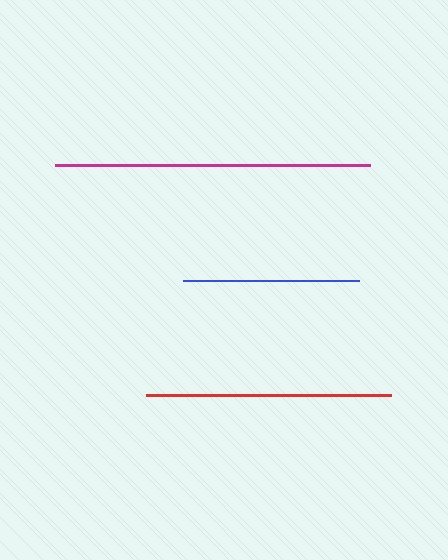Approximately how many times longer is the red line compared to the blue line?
The red line is approximately 1.4 times the length of the blue line.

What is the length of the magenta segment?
The magenta segment is approximately 316 pixels long.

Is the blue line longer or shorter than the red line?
The red line is longer than the blue line.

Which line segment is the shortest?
The blue line is the shortest at approximately 175 pixels.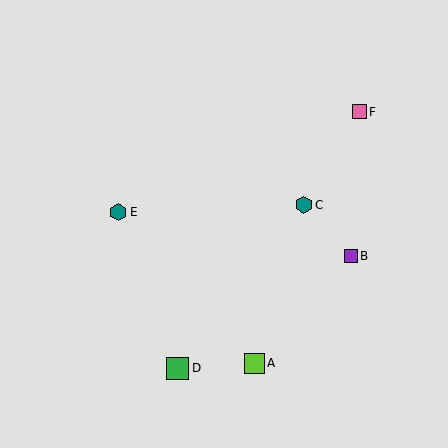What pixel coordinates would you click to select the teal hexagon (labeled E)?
Click at (118, 212) to select the teal hexagon E.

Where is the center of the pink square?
The center of the pink square is at (360, 112).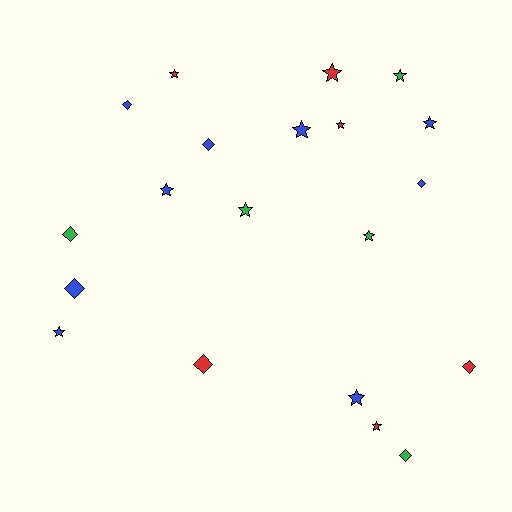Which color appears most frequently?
Blue, with 9 objects.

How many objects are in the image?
There are 20 objects.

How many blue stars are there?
There are 5 blue stars.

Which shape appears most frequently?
Star, with 12 objects.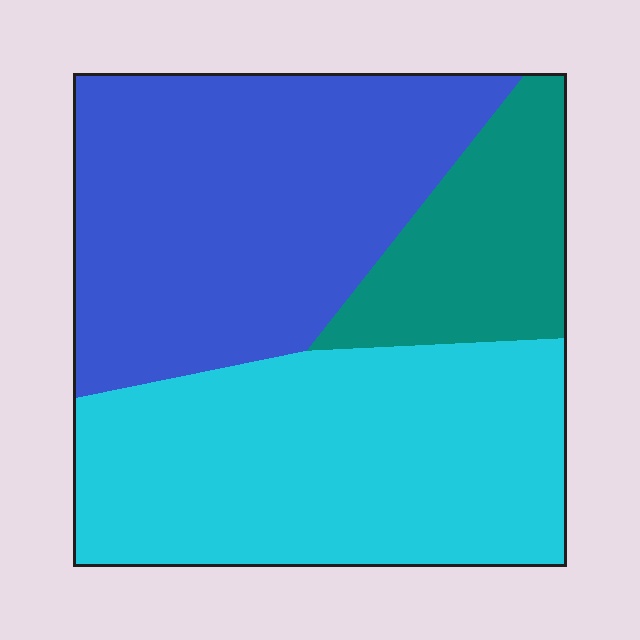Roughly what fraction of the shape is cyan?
Cyan takes up about two fifths (2/5) of the shape.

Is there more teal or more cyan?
Cyan.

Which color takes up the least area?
Teal, at roughly 15%.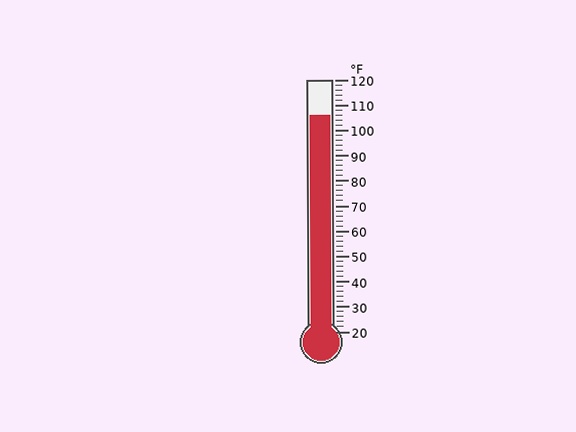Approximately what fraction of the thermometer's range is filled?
The thermometer is filled to approximately 85% of its range.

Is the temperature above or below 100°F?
The temperature is above 100°F.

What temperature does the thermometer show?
The thermometer shows approximately 106°F.